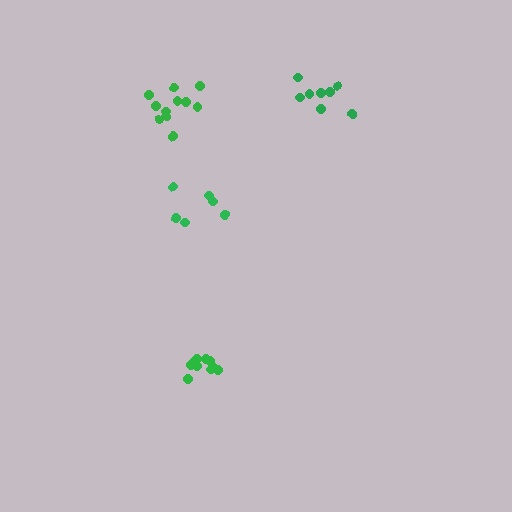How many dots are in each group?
Group 1: 11 dots, Group 2: 8 dots, Group 3: 10 dots, Group 4: 6 dots (35 total).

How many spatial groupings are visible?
There are 4 spatial groupings.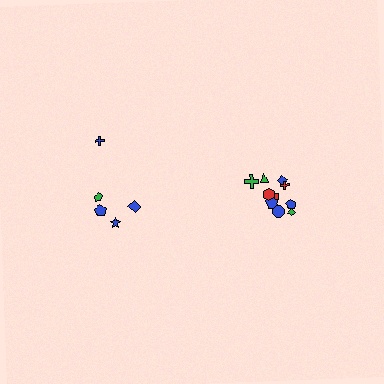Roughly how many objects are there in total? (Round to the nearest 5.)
Roughly 15 objects in total.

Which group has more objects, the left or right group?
The right group.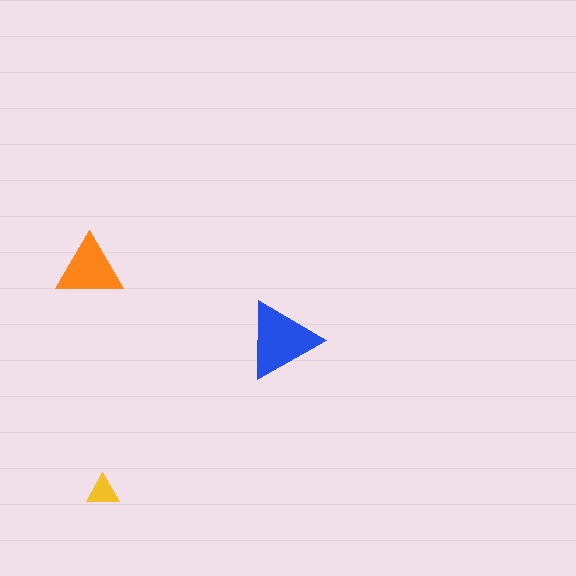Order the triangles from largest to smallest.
the blue one, the orange one, the yellow one.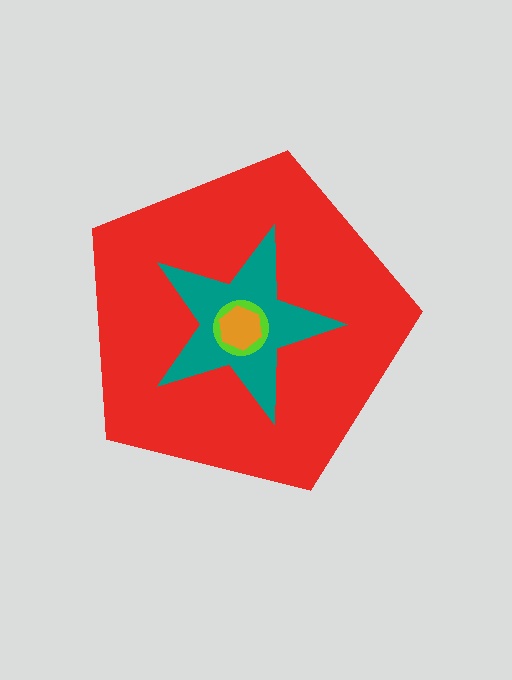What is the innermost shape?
The orange hexagon.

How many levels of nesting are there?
4.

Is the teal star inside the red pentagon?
Yes.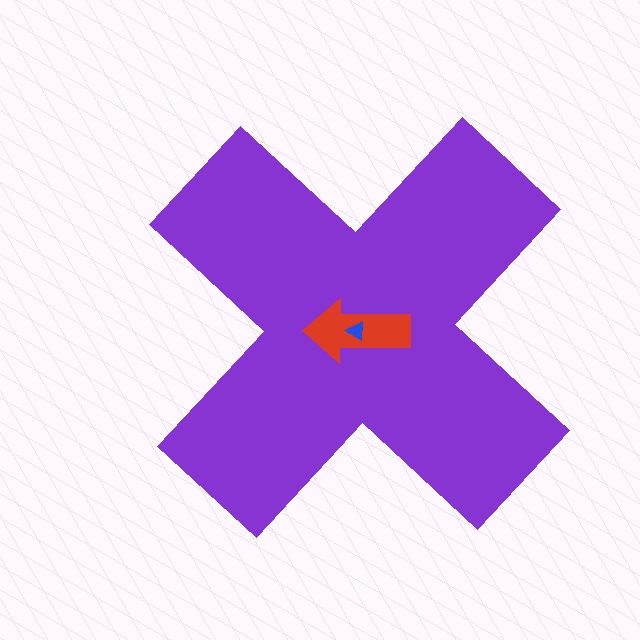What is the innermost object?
The blue triangle.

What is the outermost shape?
The purple cross.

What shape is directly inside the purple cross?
The red arrow.